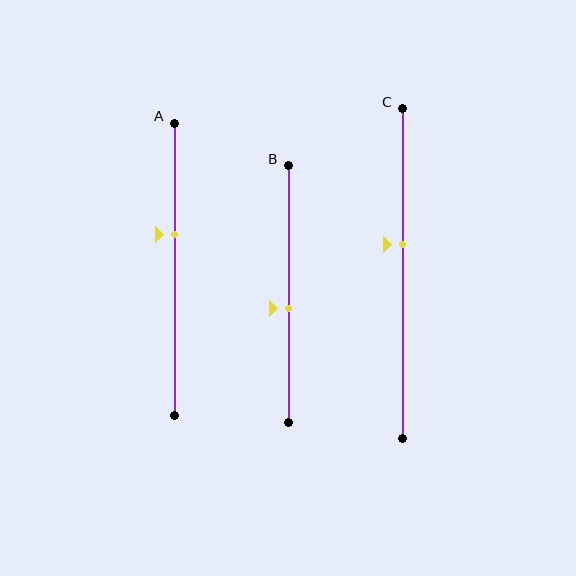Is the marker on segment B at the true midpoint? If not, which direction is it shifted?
No, the marker on segment B is shifted downward by about 6% of the segment length.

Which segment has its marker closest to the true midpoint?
Segment B has its marker closest to the true midpoint.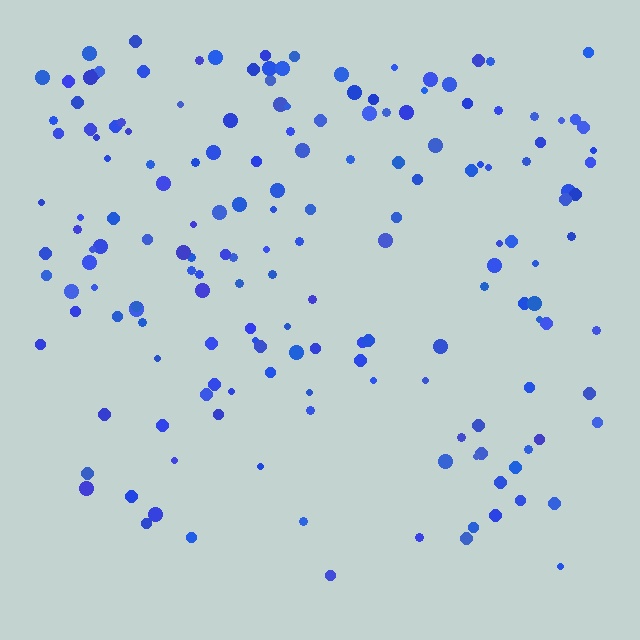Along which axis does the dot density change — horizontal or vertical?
Vertical.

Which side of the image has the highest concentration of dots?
The top.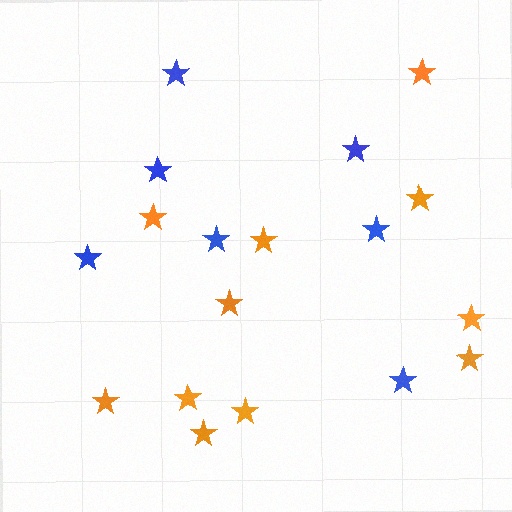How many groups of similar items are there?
There are 2 groups: one group of orange stars (11) and one group of blue stars (7).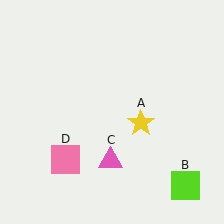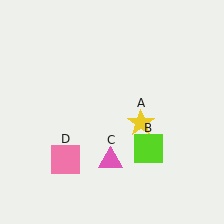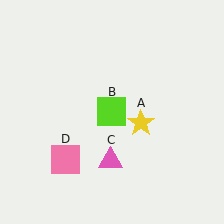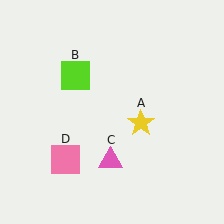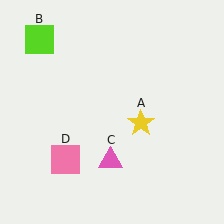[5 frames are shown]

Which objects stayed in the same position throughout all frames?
Yellow star (object A) and pink triangle (object C) and pink square (object D) remained stationary.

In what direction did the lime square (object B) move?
The lime square (object B) moved up and to the left.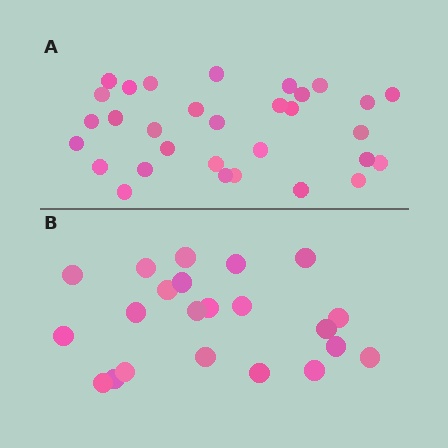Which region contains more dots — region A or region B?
Region A (the top region) has more dots.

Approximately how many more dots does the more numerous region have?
Region A has roughly 8 or so more dots than region B.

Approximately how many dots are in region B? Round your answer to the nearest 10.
About 20 dots. (The exact count is 22, which rounds to 20.)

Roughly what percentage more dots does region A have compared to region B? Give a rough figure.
About 40% more.